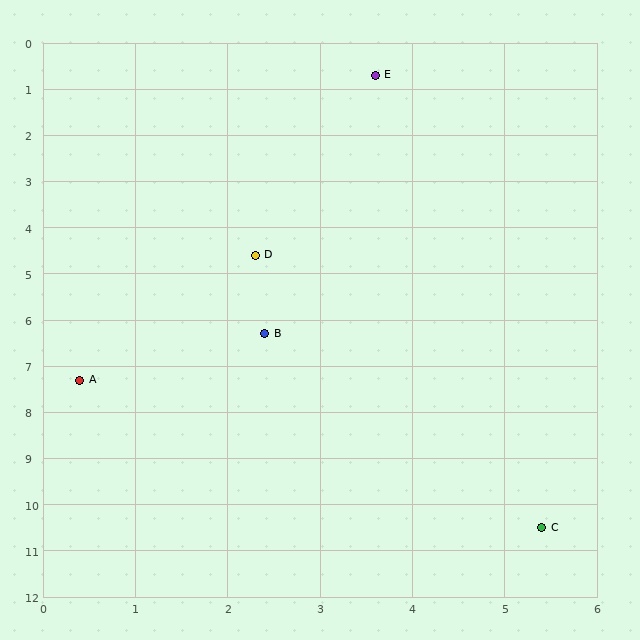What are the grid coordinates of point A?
Point A is at approximately (0.4, 7.3).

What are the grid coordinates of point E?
Point E is at approximately (3.6, 0.7).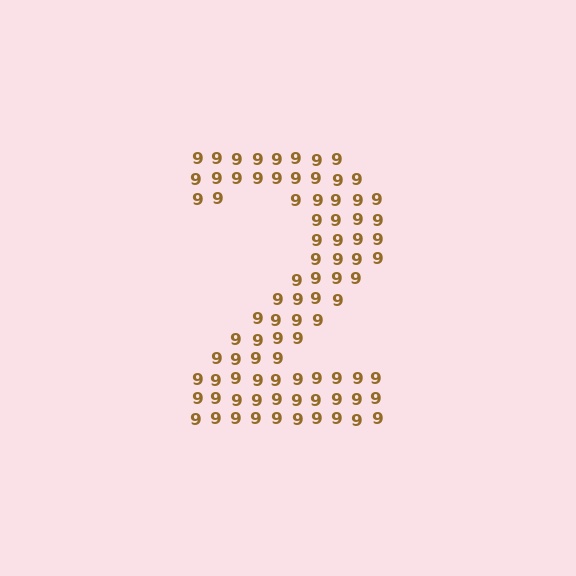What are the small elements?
The small elements are digit 9's.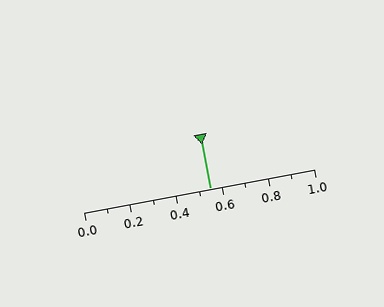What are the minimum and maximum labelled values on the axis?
The axis runs from 0.0 to 1.0.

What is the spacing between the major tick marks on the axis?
The major ticks are spaced 0.2 apart.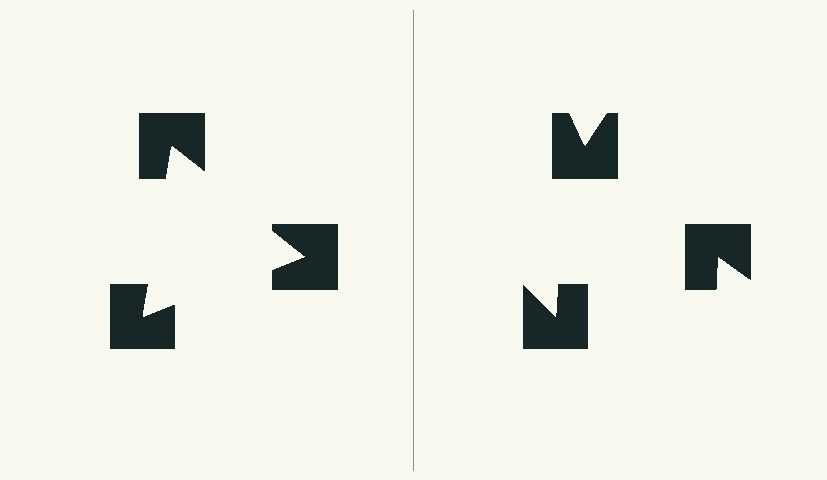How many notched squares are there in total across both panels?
6 — 3 on each side.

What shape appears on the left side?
An illusory triangle.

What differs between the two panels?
The notched squares are positioned identically on both sides; only the wedge orientations differ. On the left they align to a triangle; on the right they are misaligned.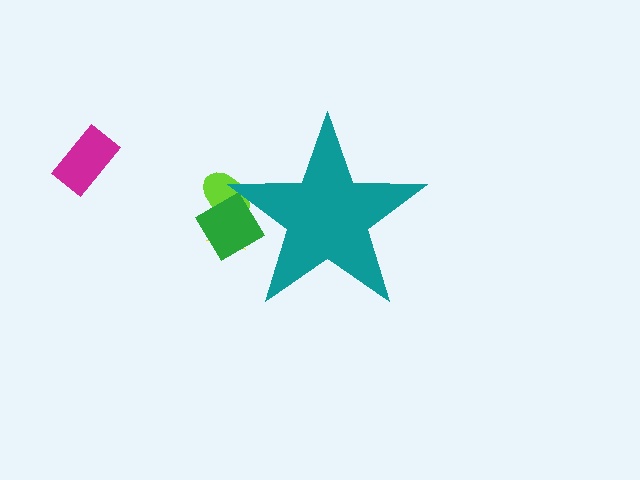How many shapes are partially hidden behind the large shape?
3 shapes are partially hidden.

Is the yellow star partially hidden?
Yes, the yellow star is partially hidden behind the teal star.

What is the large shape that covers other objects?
A teal star.